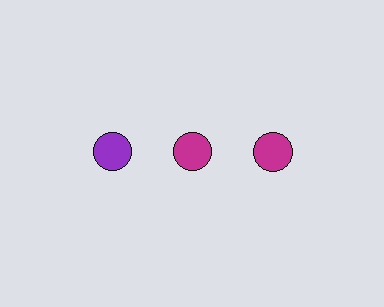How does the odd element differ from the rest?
It has a different color: purple instead of magenta.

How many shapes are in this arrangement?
There are 3 shapes arranged in a grid pattern.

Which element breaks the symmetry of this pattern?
The purple circle in the top row, leftmost column breaks the symmetry. All other shapes are magenta circles.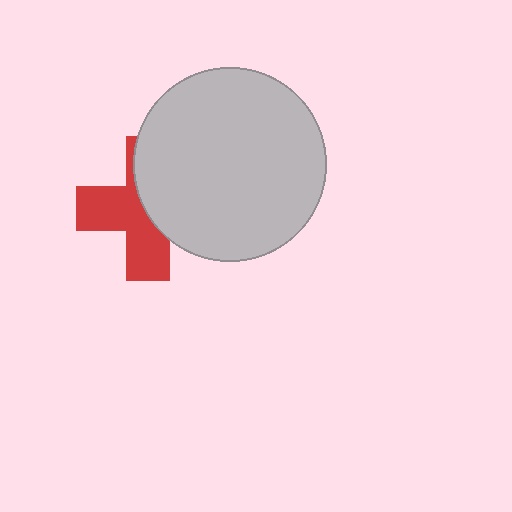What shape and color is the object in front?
The object in front is a light gray circle.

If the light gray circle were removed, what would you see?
You would see the complete red cross.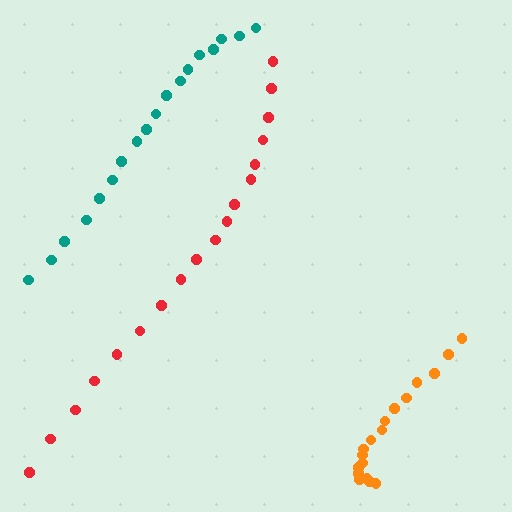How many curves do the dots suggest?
There are 3 distinct paths.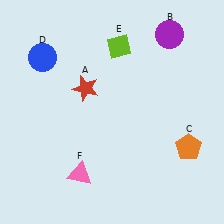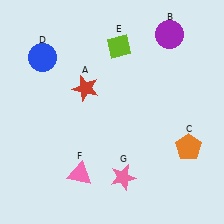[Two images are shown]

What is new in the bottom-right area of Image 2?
A pink star (G) was added in the bottom-right area of Image 2.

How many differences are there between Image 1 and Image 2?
There is 1 difference between the two images.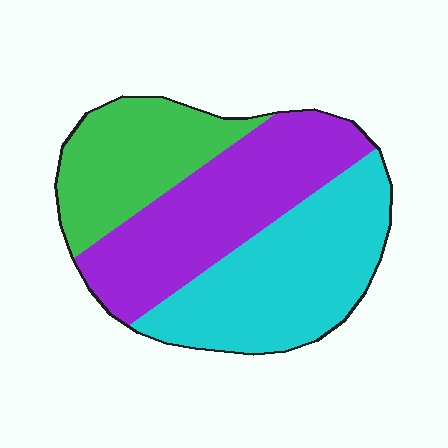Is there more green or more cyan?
Cyan.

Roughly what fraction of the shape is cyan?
Cyan covers 38% of the shape.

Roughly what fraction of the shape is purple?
Purple covers roughly 35% of the shape.